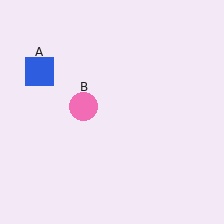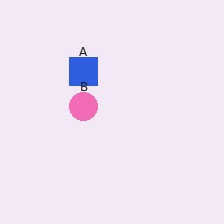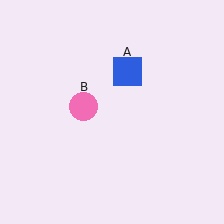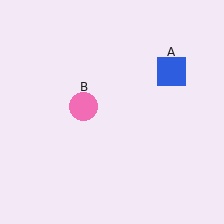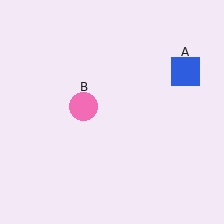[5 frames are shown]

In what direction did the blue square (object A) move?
The blue square (object A) moved right.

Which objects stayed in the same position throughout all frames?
Pink circle (object B) remained stationary.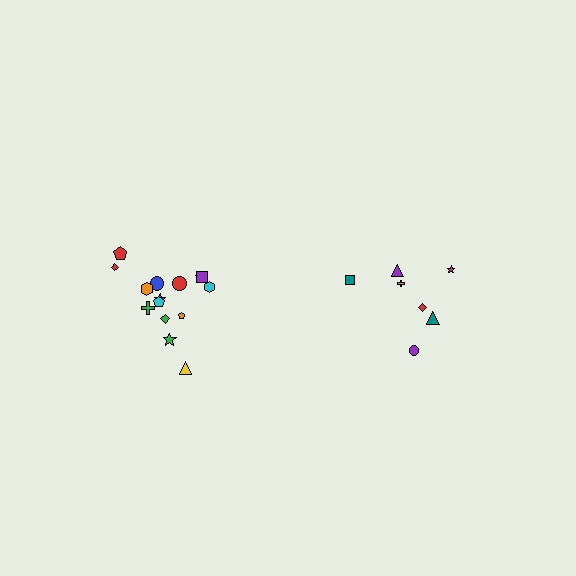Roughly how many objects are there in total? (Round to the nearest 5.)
Roughly 20 objects in total.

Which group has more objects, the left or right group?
The left group.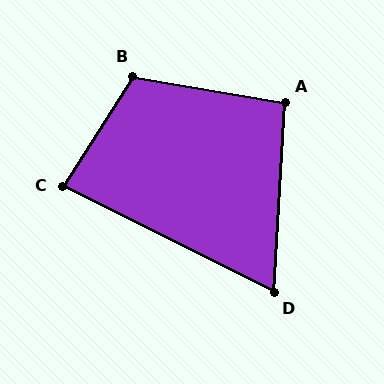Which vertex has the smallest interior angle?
D, at approximately 67 degrees.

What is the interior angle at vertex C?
Approximately 84 degrees (acute).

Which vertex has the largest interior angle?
B, at approximately 113 degrees.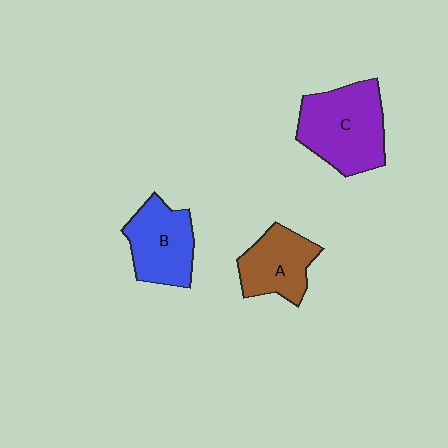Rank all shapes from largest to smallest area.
From largest to smallest: C (purple), B (blue), A (brown).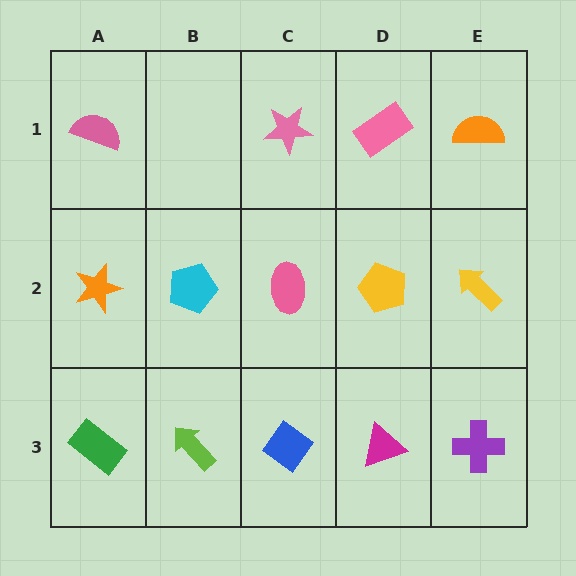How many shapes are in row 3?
5 shapes.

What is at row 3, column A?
A green rectangle.